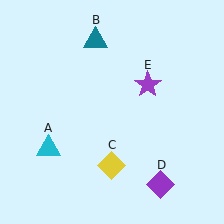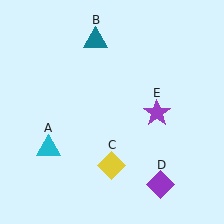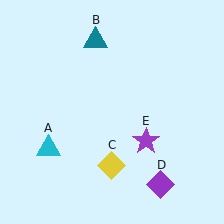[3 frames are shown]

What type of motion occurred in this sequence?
The purple star (object E) rotated clockwise around the center of the scene.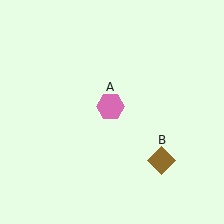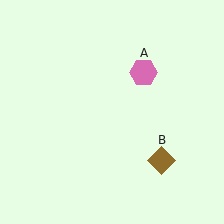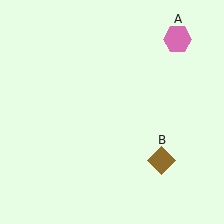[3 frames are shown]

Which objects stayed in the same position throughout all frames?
Brown diamond (object B) remained stationary.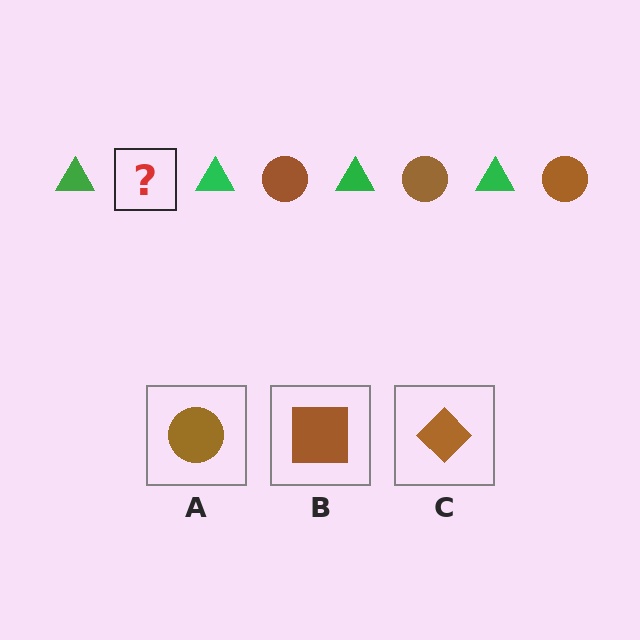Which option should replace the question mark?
Option A.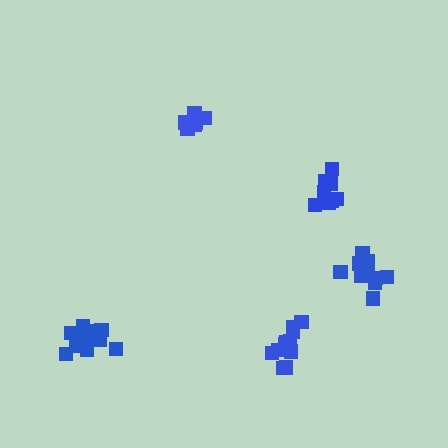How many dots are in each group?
Group 1: 6 dots, Group 2: 8 dots, Group 3: 12 dots, Group 4: 11 dots, Group 5: 12 dots (49 total).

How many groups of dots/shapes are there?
There are 5 groups.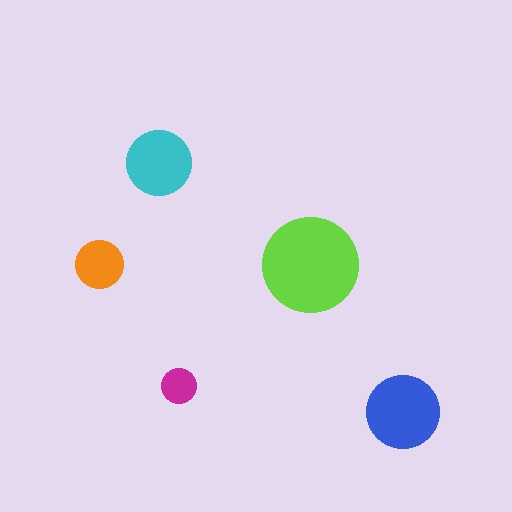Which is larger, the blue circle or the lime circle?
The lime one.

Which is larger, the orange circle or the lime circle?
The lime one.